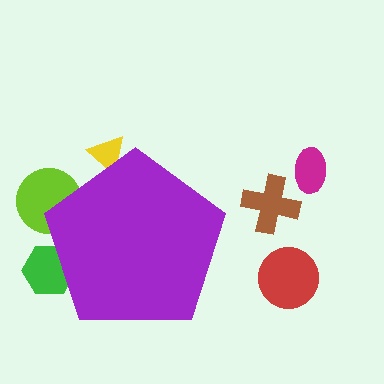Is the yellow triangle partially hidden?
Yes, the yellow triangle is partially hidden behind the purple pentagon.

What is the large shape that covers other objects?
A purple pentagon.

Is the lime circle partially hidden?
Yes, the lime circle is partially hidden behind the purple pentagon.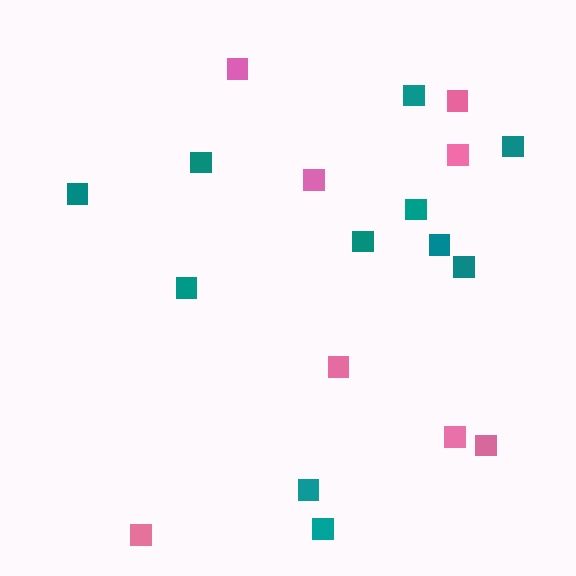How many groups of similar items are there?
There are 2 groups: one group of pink squares (8) and one group of teal squares (11).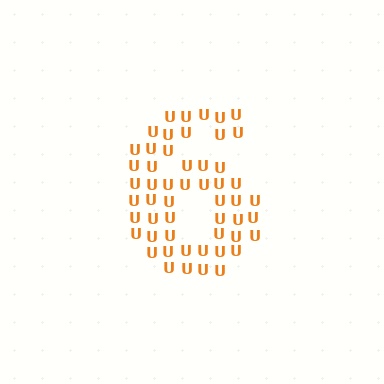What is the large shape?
The large shape is the digit 6.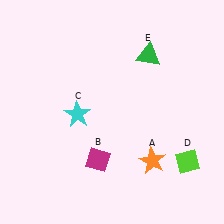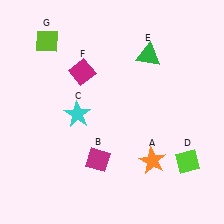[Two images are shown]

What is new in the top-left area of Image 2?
A lime diamond (G) was added in the top-left area of Image 2.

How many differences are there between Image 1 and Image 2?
There are 2 differences between the two images.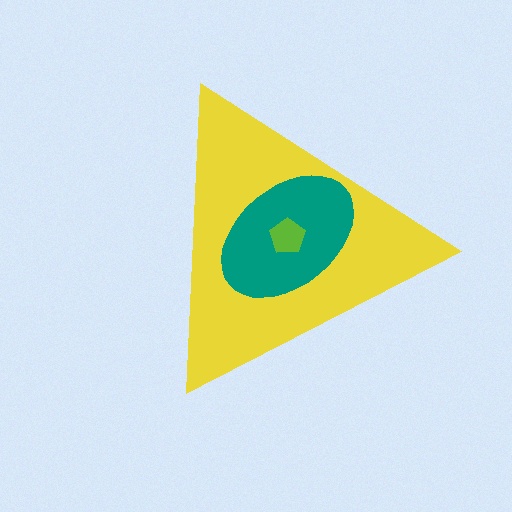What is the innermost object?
The lime pentagon.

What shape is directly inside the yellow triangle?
The teal ellipse.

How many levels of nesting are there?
3.